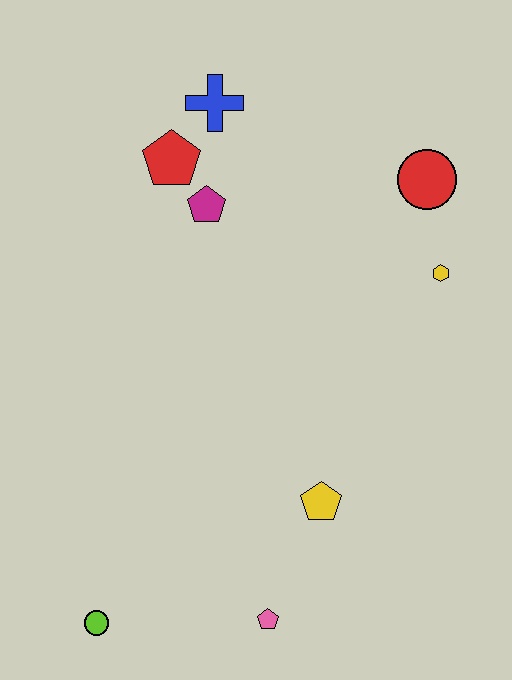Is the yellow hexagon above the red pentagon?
No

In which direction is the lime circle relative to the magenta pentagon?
The lime circle is below the magenta pentagon.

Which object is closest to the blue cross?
The red pentagon is closest to the blue cross.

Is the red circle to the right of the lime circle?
Yes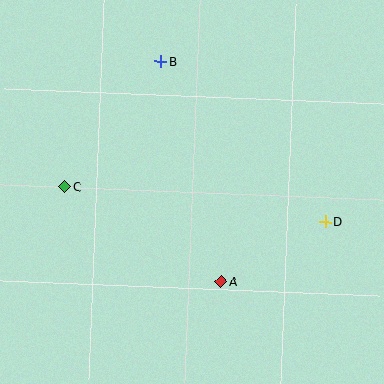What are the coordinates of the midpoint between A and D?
The midpoint between A and D is at (273, 252).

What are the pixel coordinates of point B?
Point B is at (161, 61).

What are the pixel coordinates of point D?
Point D is at (325, 222).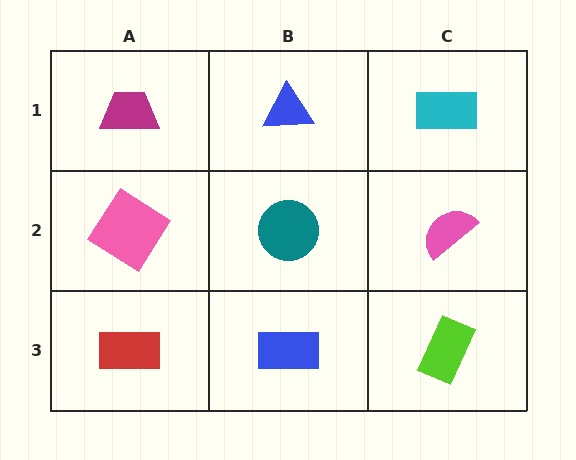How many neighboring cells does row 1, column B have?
3.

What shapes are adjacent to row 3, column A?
A pink diamond (row 2, column A), a blue rectangle (row 3, column B).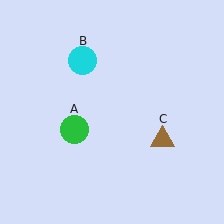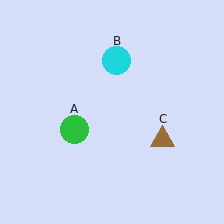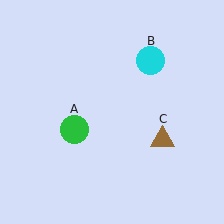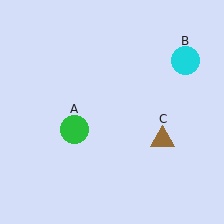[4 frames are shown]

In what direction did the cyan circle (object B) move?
The cyan circle (object B) moved right.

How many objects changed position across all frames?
1 object changed position: cyan circle (object B).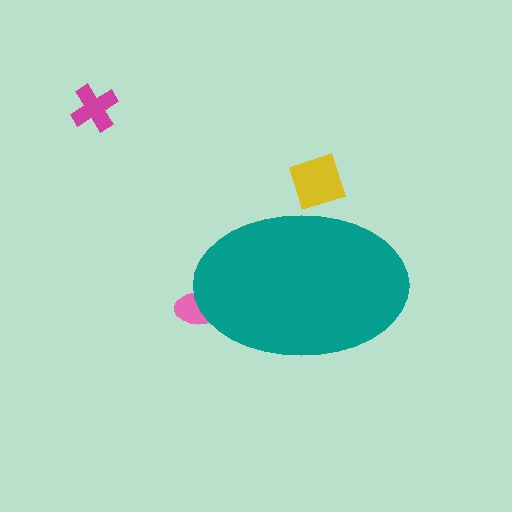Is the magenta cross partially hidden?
No, the magenta cross is fully visible.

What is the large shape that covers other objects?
A teal ellipse.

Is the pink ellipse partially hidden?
Yes, the pink ellipse is partially hidden behind the teal ellipse.